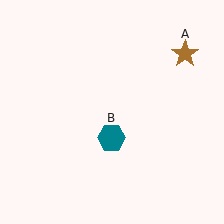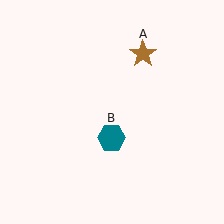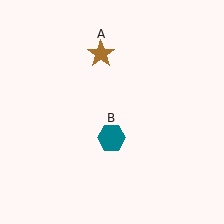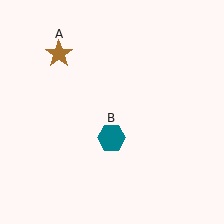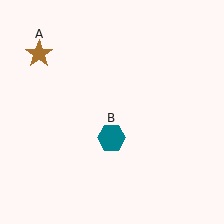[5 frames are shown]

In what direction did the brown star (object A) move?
The brown star (object A) moved left.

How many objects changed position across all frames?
1 object changed position: brown star (object A).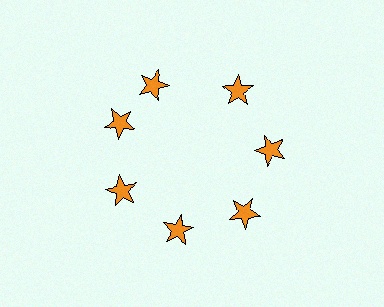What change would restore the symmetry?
The symmetry would be restored by rotating it back into even spacing with its neighbors so that all 7 stars sit at equal angles and equal distance from the center.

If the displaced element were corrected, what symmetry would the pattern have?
It would have 7-fold rotational symmetry — the pattern would map onto itself every 51 degrees.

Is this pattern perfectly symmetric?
No. The 7 orange stars are arranged in a ring, but one element near the 12 o'clock position is rotated out of alignment along the ring, breaking the 7-fold rotational symmetry.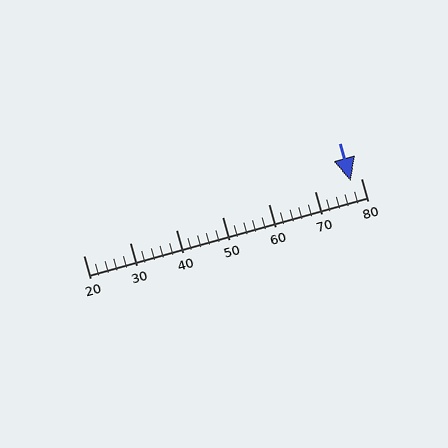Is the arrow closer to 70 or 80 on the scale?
The arrow is closer to 80.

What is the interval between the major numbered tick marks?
The major tick marks are spaced 10 units apart.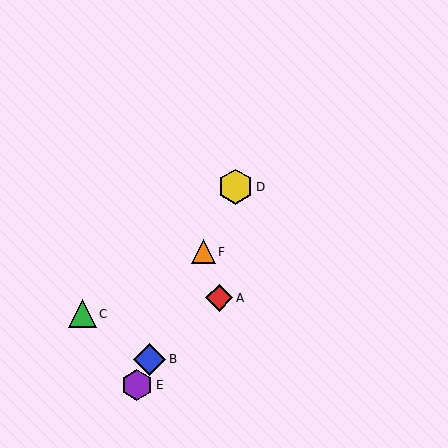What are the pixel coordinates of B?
Object B is at (150, 359).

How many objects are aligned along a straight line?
4 objects (B, D, E, F) are aligned along a straight line.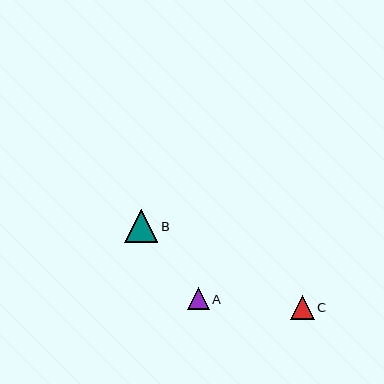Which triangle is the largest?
Triangle B is the largest with a size of approximately 33 pixels.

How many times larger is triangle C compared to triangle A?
Triangle C is approximately 1.1 times the size of triangle A.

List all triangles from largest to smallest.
From largest to smallest: B, C, A.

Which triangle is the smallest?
Triangle A is the smallest with a size of approximately 21 pixels.